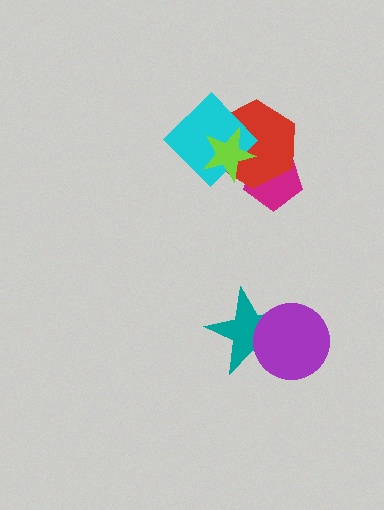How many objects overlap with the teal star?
1 object overlaps with the teal star.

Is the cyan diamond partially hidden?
Yes, it is partially covered by another shape.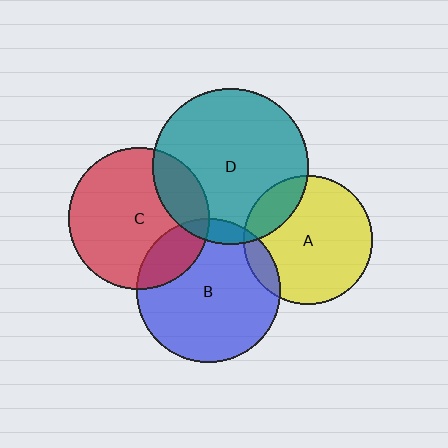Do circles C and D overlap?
Yes.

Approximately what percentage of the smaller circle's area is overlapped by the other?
Approximately 20%.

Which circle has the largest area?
Circle D (teal).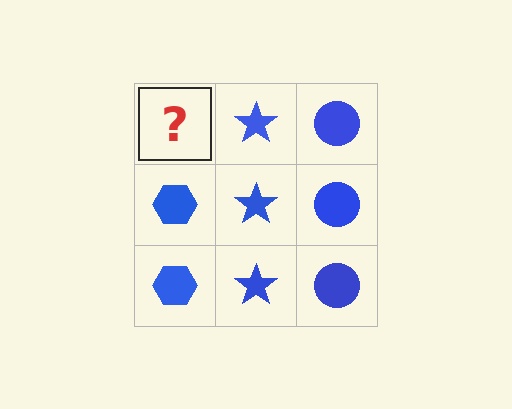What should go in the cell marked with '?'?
The missing cell should contain a blue hexagon.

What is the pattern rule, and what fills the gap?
The rule is that each column has a consistent shape. The gap should be filled with a blue hexagon.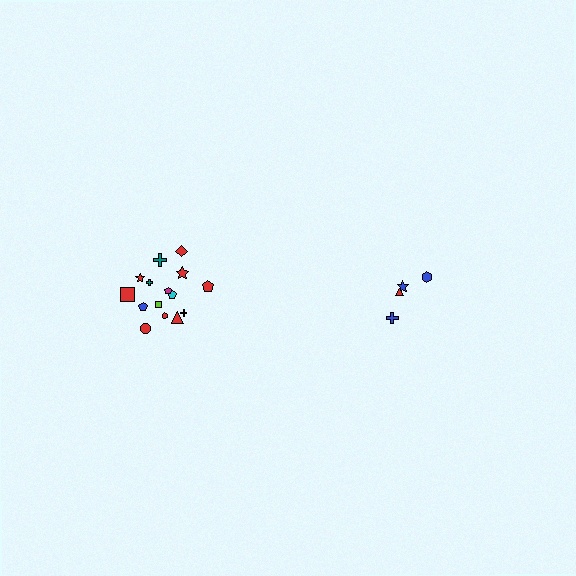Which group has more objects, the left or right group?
The left group.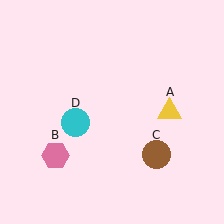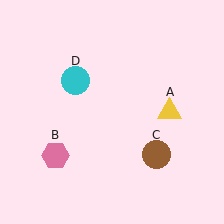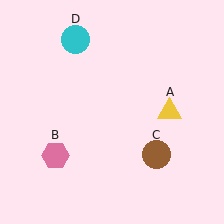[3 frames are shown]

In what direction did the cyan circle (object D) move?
The cyan circle (object D) moved up.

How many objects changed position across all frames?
1 object changed position: cyan circle (object D).